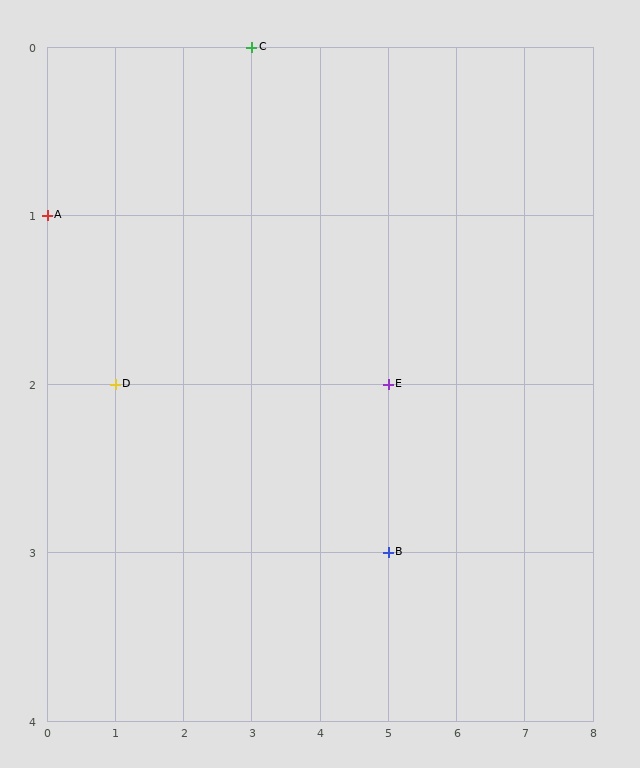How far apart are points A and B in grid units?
Points A and B are 5 columns and 2 rows apart (about 5.4 grid units diagonally).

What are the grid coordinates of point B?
Point B is at grid coordinates (5, 3).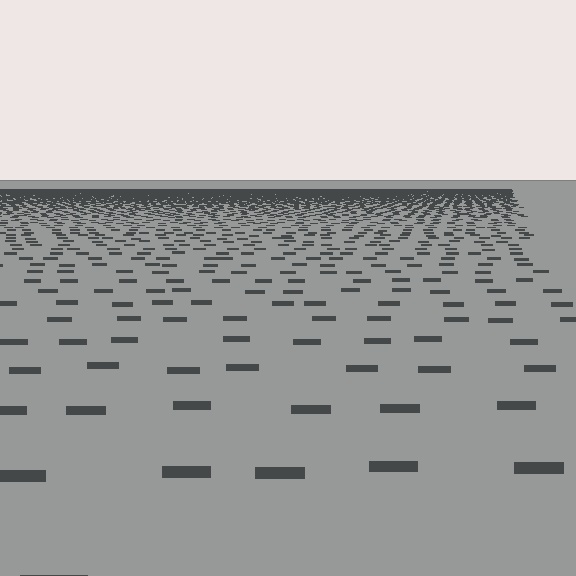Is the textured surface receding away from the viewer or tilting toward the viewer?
The surface is receding away from the viewer. Texture elements get smaller and denser toward the top.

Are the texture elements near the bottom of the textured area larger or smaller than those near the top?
Larger. Near the bottom, elements are closer to the viewer and appear at a bigger on-screen size.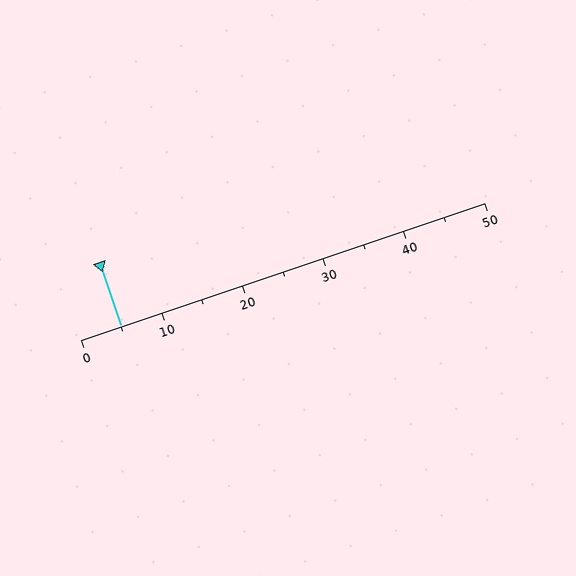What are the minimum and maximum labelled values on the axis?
The axis runs from 0 to 50.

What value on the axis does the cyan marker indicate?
The marker indicates approximately 5.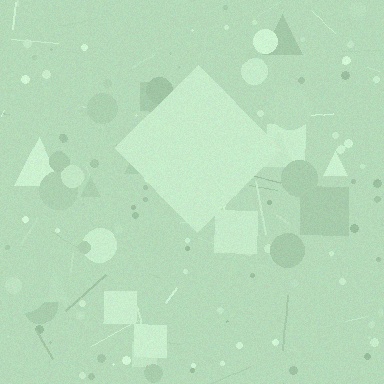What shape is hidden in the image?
A diamond is hidden in the image.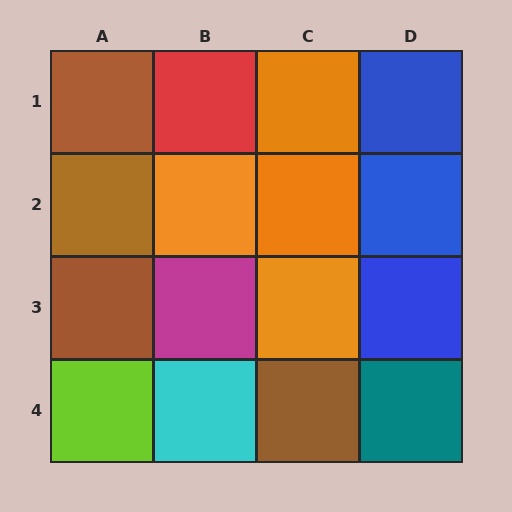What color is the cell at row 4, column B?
Cyan.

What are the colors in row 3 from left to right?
Brown, magenta, orange, blue.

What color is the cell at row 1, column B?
Red.